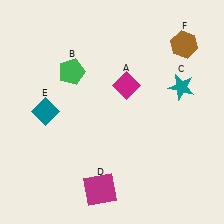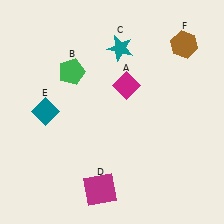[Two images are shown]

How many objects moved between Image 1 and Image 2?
1 object moved between the two images.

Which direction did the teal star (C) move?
The teal star (C) moved left.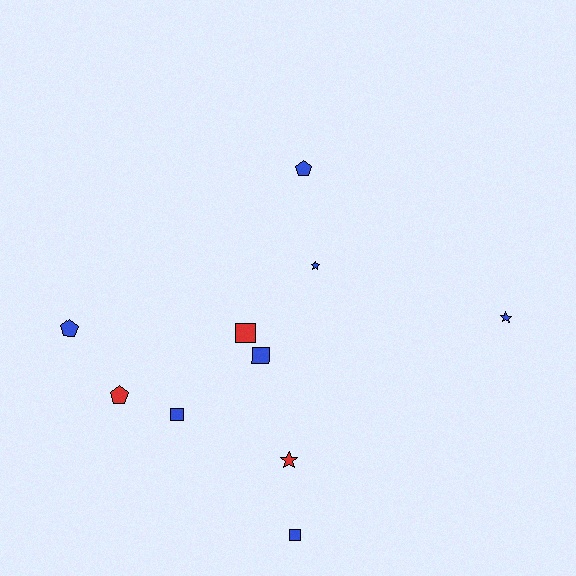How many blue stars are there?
There are 2 blue stars.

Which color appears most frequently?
Blue, with 7 objects.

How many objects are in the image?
There are 10 objects.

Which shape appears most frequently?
Square, with 4 objects.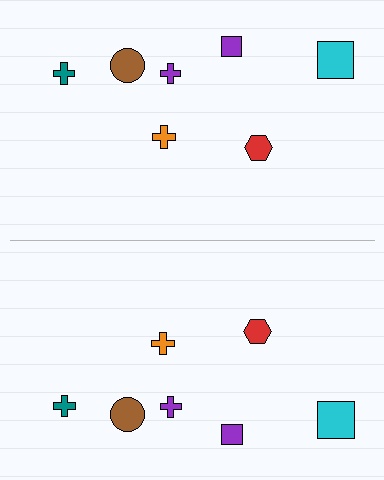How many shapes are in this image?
There are 14 shapes in this image.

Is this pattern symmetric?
Yes, this pattern has bilateral (reflection) symmetry.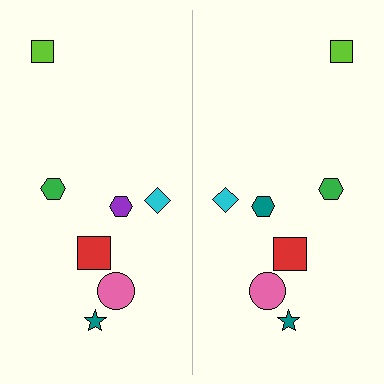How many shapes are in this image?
There are 14 shapes in this image.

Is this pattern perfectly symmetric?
No, the pattern is not perfectly symmetric. The teal hexagon on the right side breaks the symmetry — its mirror counterpart is purple.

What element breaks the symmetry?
The teal hexagon on the right side breaks the symmetry — its mirror counterpart is purple.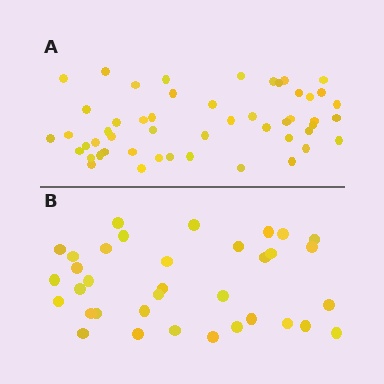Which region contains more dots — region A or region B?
Region A (the top region) has more dots.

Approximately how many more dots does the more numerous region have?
Region A has approximately 15 more dots than region B.